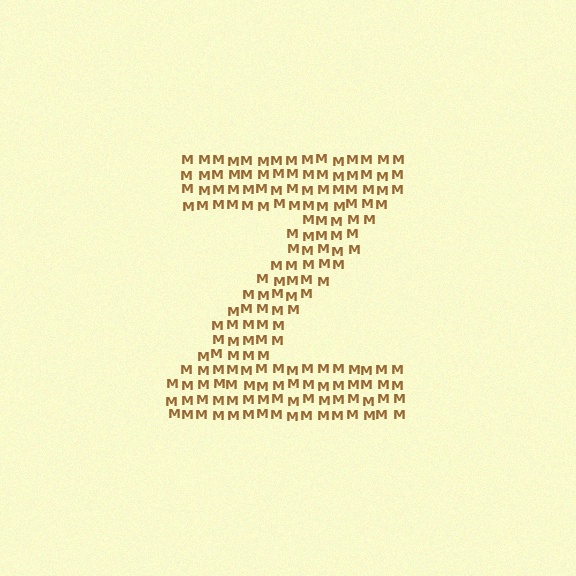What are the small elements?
The small elements are letter M's.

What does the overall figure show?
The overall figure shows the letter Z.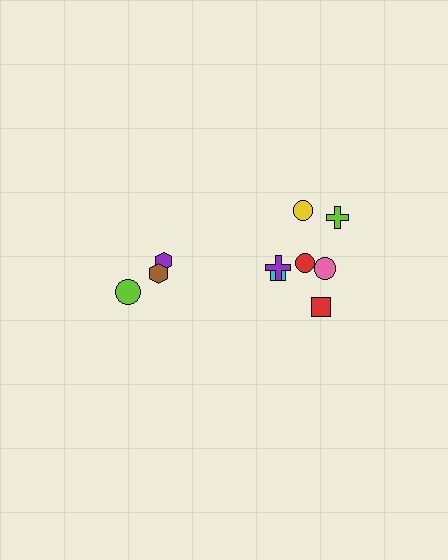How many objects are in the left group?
There are 3 objects.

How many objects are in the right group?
There are 7 objects.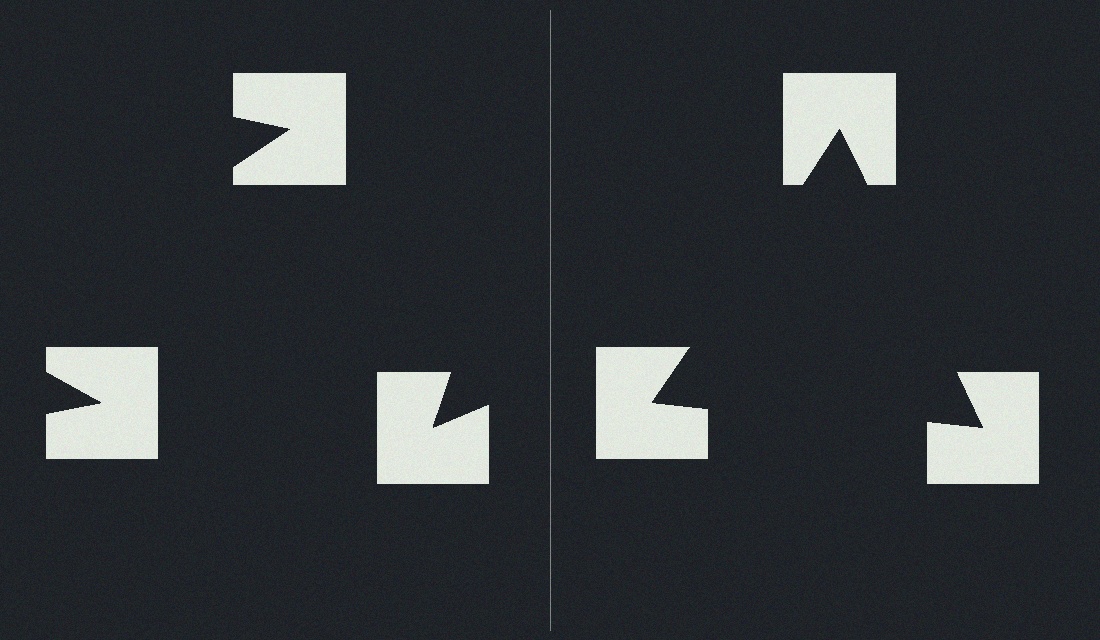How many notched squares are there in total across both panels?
6 — 3 on each side.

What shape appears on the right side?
An illusory triangle.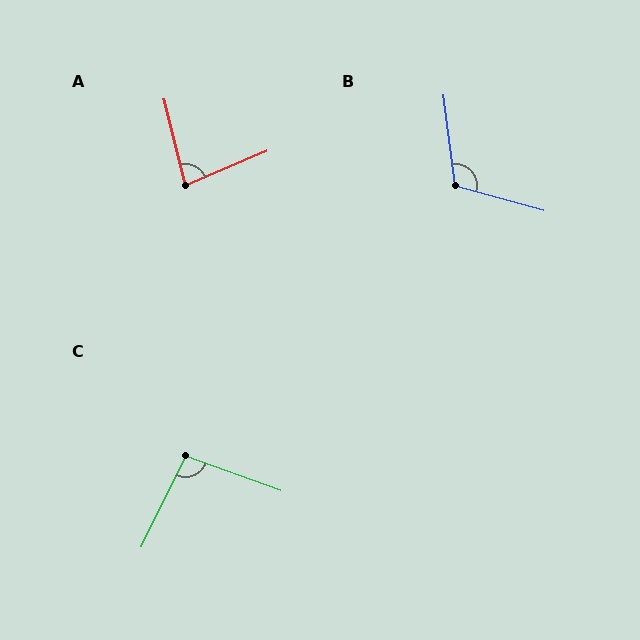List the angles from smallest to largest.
A (81°), C (96°), B (113°).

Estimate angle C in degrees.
Approximately 96 degrees.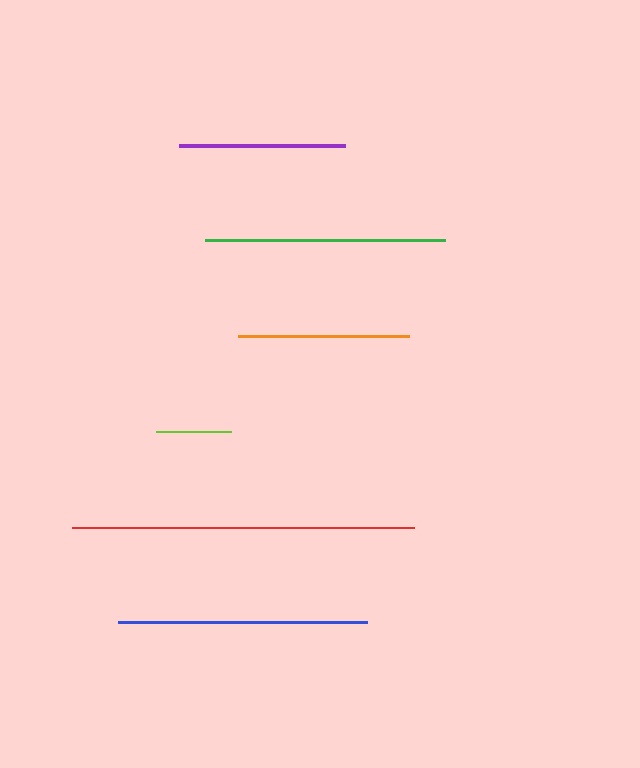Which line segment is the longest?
The red line is the longest at approximately 342 pixels.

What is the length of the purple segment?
The purple segment is approximately 166 pixels long.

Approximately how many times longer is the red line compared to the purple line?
The red line is approximately 2.1 times the length of the purple line.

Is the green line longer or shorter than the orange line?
The green line is longer than the orange line.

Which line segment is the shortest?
The lime line is the shortest at approximately 75 pixels.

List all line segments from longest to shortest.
From longest to shortest: red, blue, green, orange, purple, lime.